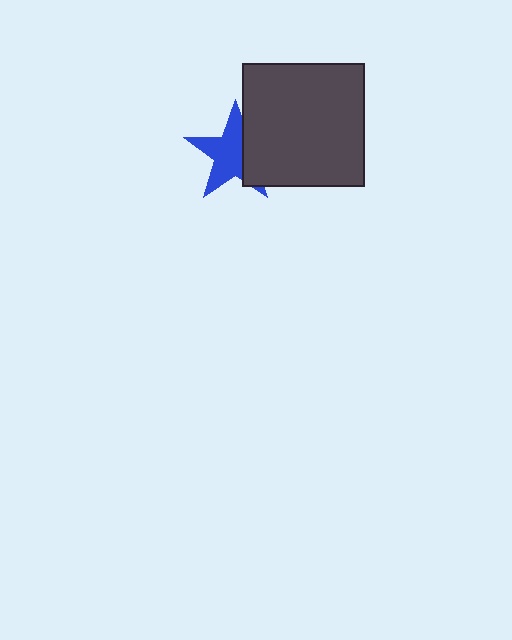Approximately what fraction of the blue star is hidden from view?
Roughly 35% of the blue star is hidden behind the dark gray square.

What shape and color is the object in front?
The object in front is a dark gray square.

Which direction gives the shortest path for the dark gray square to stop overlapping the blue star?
Moving right gives the shortest separation.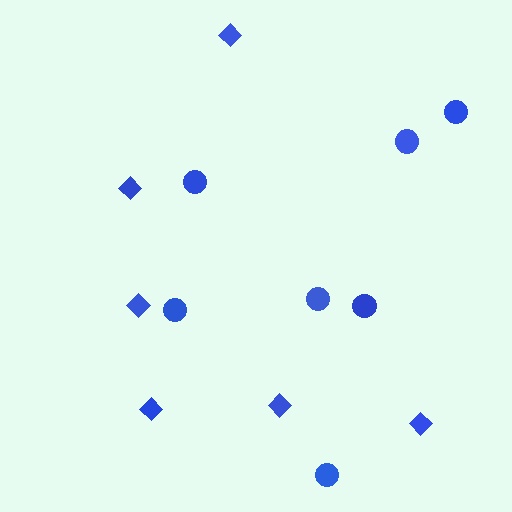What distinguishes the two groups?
There are 2 groups: one group of circles (7) and one group of diamonds (6).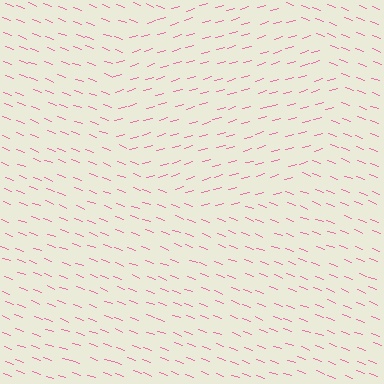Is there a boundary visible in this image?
Yes, there is a texture boundary formed by a change in line orientation.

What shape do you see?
I see a circle.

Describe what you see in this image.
The image is filled with small pink line segments. A circle region in the image has lines oriented differently from the surrounding lines, creating a visible texture boundary.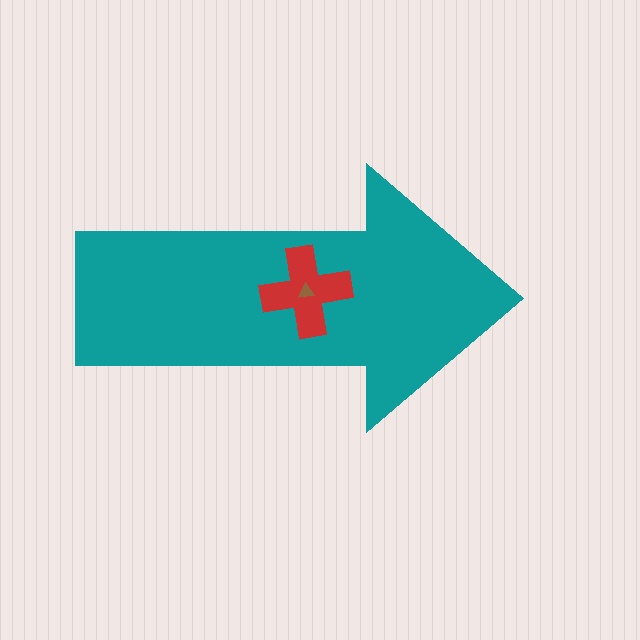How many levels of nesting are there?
3.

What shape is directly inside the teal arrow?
The red cross.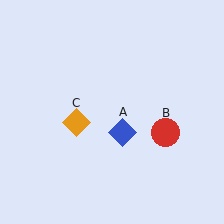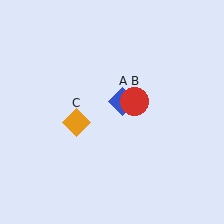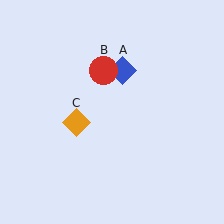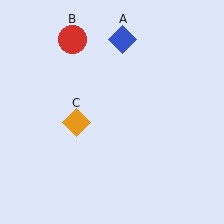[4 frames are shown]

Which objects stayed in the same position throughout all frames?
Orange diamond (object C) remained stationary.